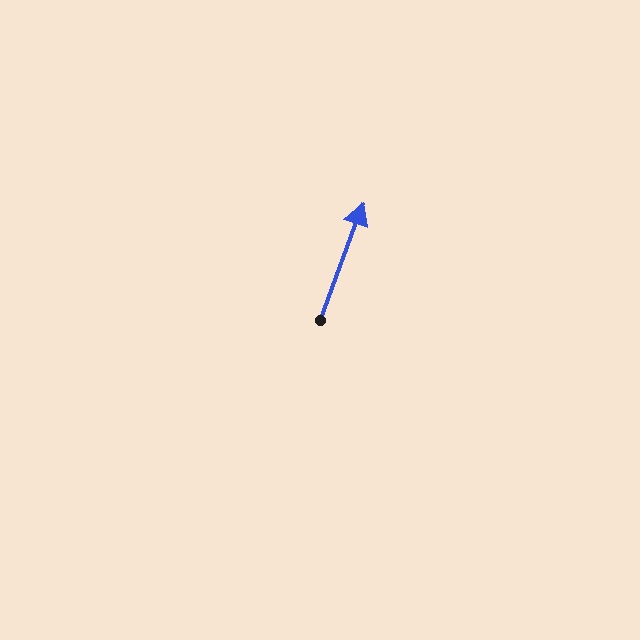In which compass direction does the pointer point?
North.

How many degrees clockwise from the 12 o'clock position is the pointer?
Approximately 20 degrees.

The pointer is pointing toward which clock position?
Roughly 1 o'clock.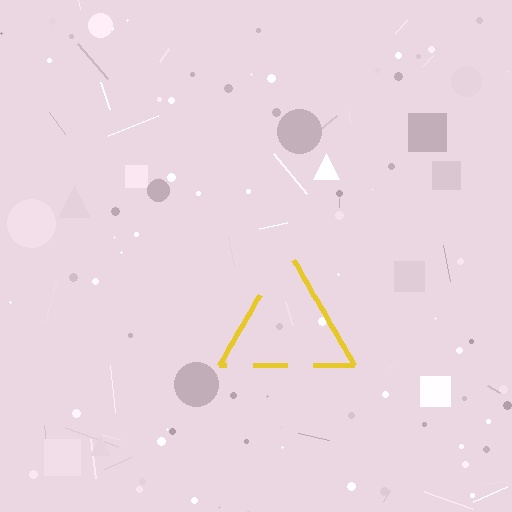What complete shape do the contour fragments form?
The contour fragments form a triangle.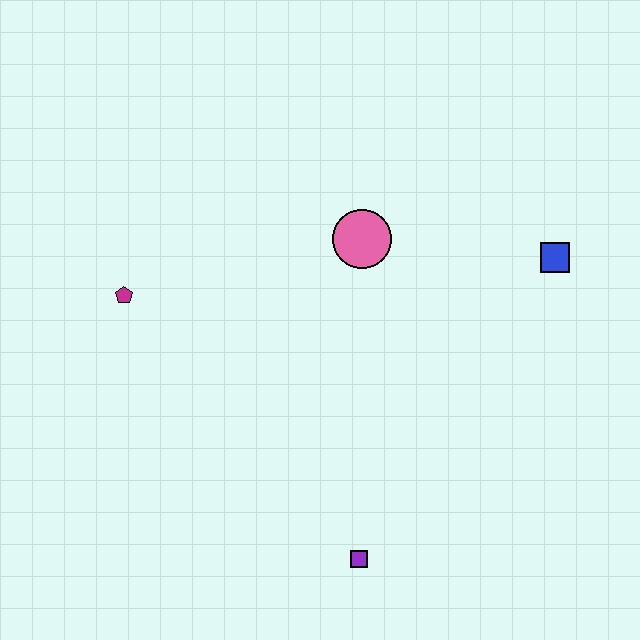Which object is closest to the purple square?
The pink circle is closest to the purple square.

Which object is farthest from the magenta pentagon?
The blue square is farthest from the magenta pentagon.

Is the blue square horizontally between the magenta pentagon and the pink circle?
No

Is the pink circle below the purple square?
No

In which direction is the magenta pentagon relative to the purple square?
The magenta pentagon is above the purple square.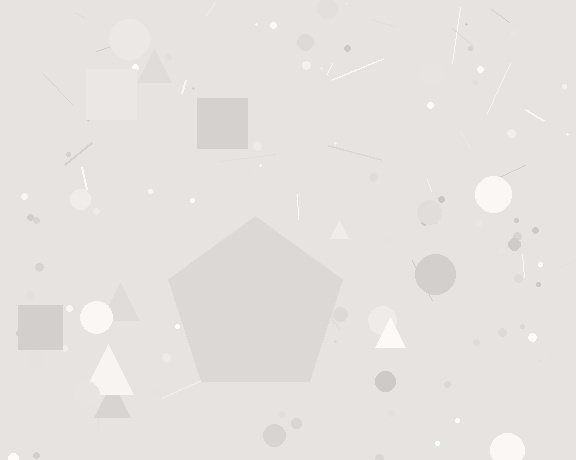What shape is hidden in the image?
A pentagon is hidden in the image.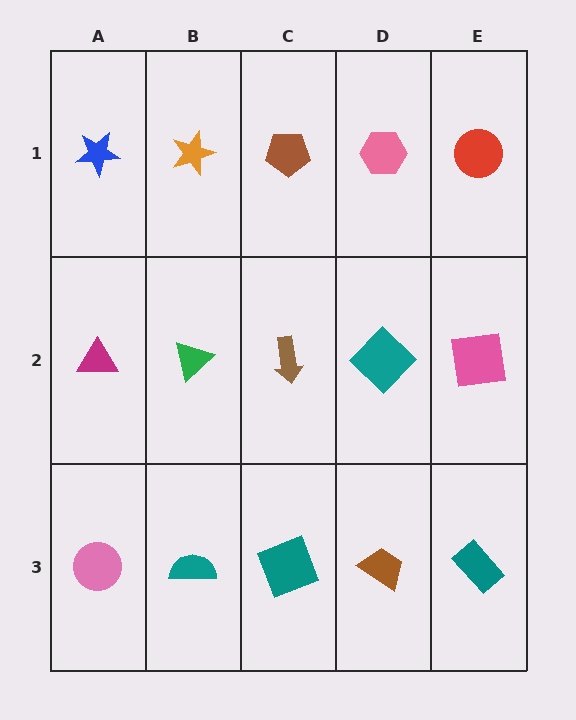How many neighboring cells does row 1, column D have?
3.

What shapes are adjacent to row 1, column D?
A teal diamond (row 2, column D), a brown pentagon (row 1, column C), a red circle (row 1, column E).